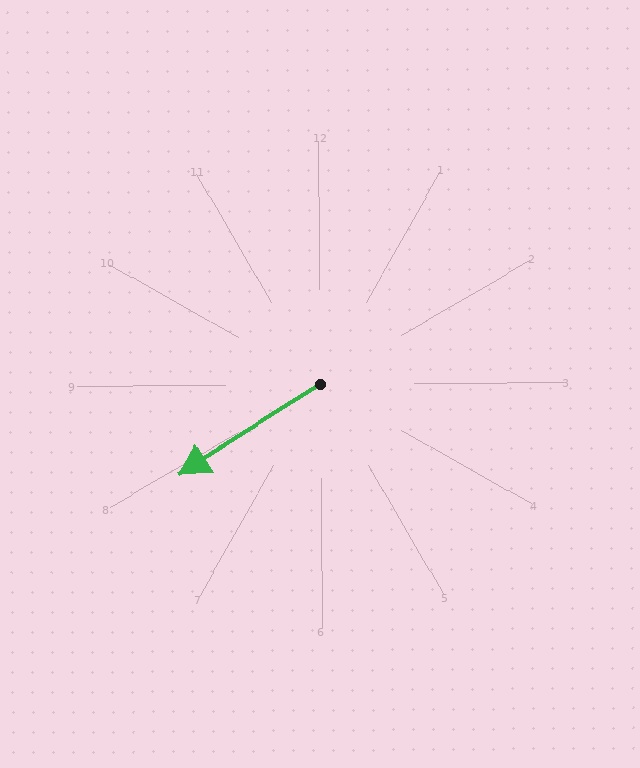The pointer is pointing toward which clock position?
Roughly 8 o'clock.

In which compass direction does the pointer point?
Southwest.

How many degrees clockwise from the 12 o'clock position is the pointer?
Approximately 238 degrees.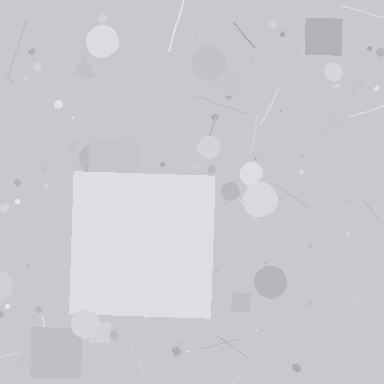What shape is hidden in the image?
A square is hidden in the image.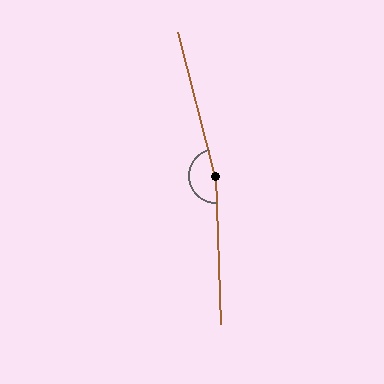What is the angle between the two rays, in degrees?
Approximately 167 degrees.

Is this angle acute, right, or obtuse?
It is obtuse.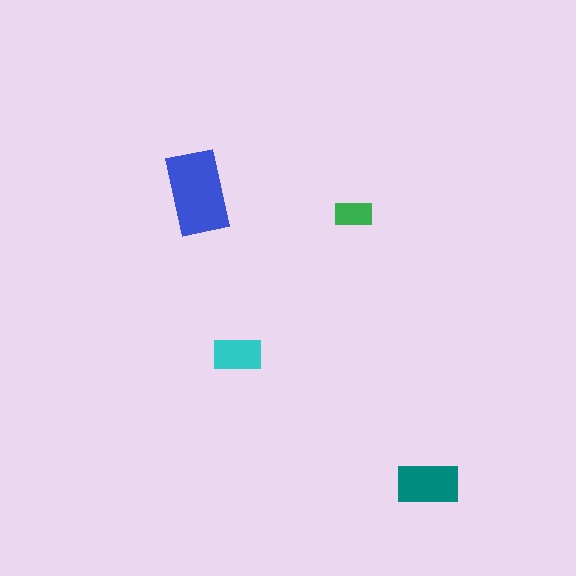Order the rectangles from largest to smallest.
the blue one, the teal one, the cyan one, the green one.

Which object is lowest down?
The teal rectangle is bottommost.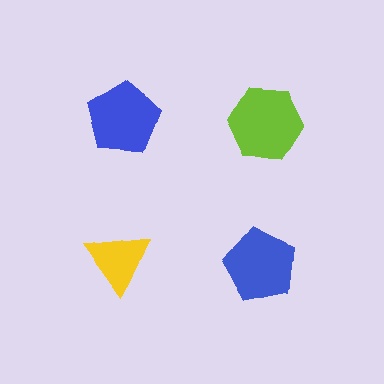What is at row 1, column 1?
A blue pentagon.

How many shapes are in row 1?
2 shapes.